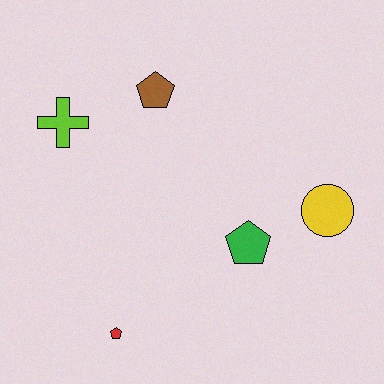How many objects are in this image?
There are 5 objects.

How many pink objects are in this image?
There are no pink objects.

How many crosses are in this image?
There is 1 cross.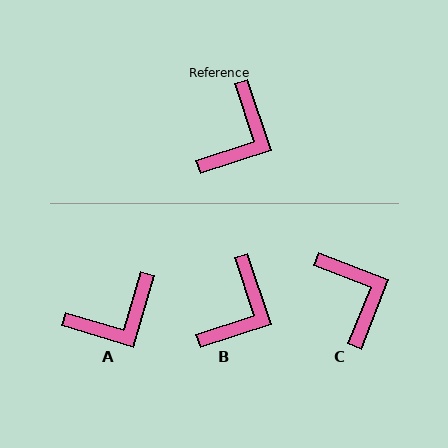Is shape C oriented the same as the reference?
No, it is off by about 50 degrees.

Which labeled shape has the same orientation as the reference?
B.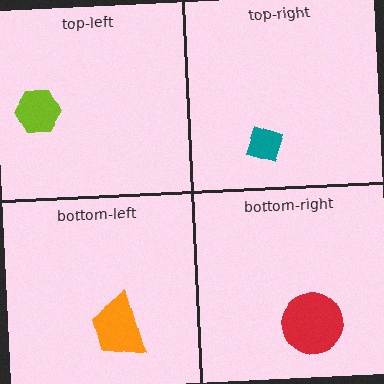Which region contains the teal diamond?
The top-right region.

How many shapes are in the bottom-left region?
1.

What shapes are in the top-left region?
The lime hexagon.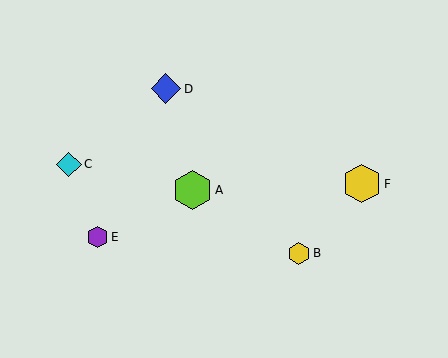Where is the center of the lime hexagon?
The center of the lime hexagon is at (192, 190).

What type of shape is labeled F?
Shape F is a yellow hexagon.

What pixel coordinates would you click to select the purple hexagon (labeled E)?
Click at (98, 237) to select the purple hexagon E.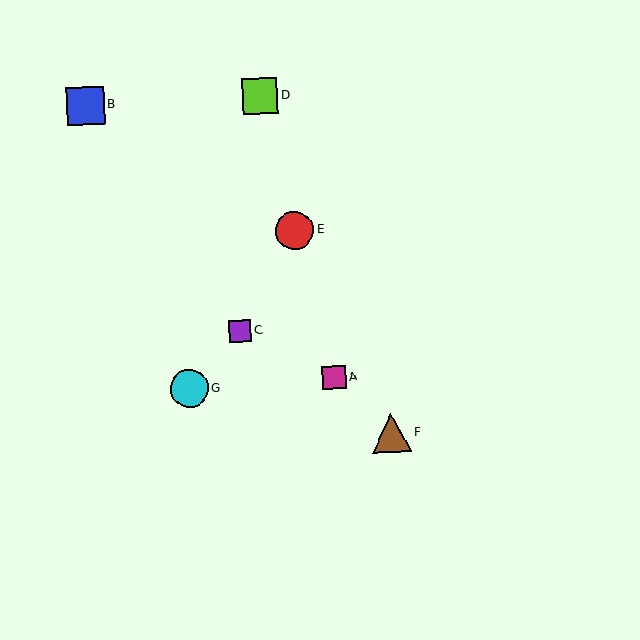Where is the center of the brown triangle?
The center of the brown triangle is at (391, 433).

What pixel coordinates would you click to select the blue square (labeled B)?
Click at (85, 106) to select the blue square B.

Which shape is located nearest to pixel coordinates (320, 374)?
The magenta square (labeled A) at (334, 378) is nearest to that location.